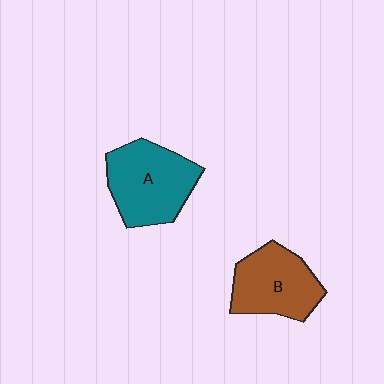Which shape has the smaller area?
Shape B (brown).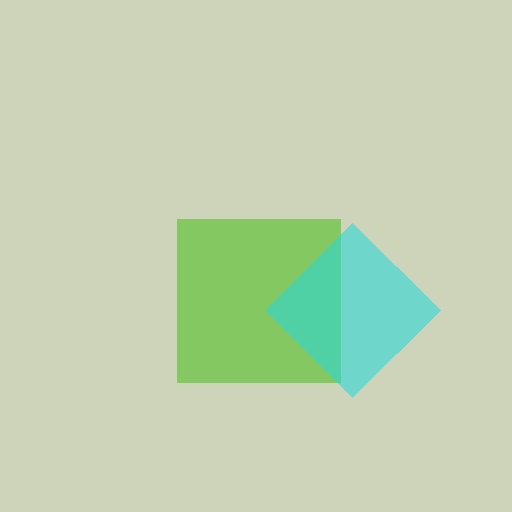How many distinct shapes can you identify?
There are 2 distinct shapes: a lime square, a cyan diamond.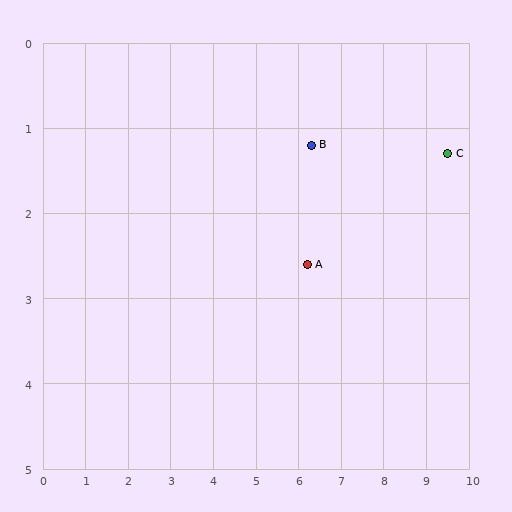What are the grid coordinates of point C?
Point C is at approximately (9.5, 1.3).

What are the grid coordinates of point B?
Point B is at approximately (6.3, 1.2).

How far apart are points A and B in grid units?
Points A and B are about 1.4 grid units apart.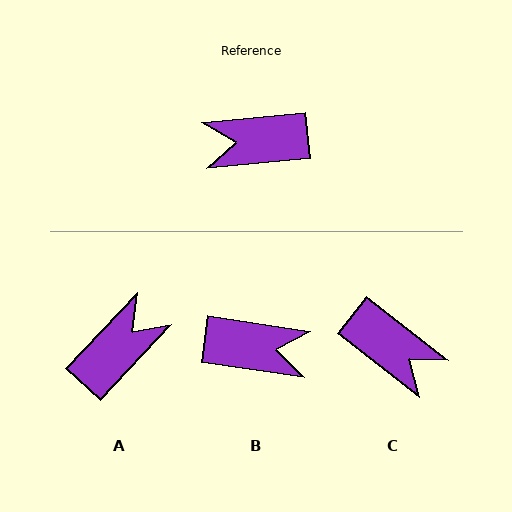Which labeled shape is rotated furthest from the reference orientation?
B, about 166 degrees away.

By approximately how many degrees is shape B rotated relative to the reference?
Approximately 166 degrees counter-clockwise.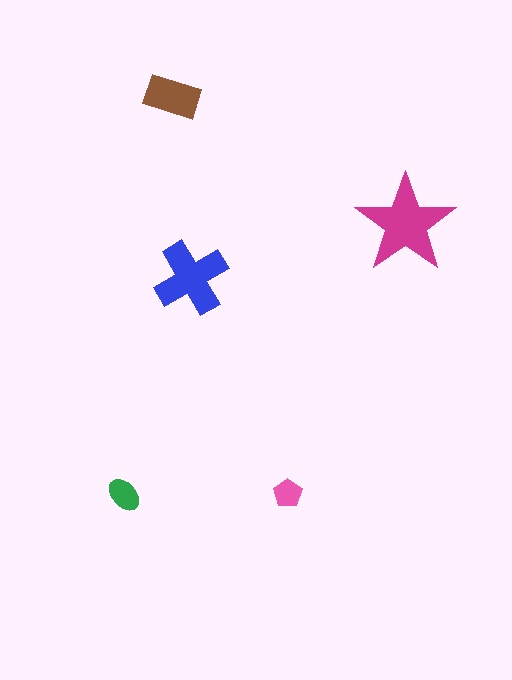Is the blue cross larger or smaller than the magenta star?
Smaller.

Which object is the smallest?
The pink pentagon.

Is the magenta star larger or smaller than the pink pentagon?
Larger.